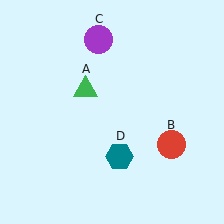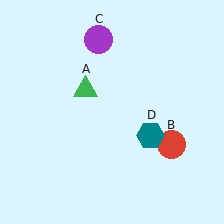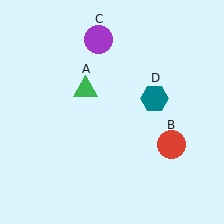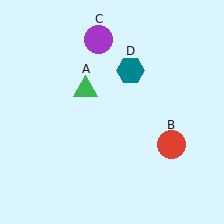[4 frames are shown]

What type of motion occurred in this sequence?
The teal hexagon (object D) rotated counterclockwise around the center of the scene.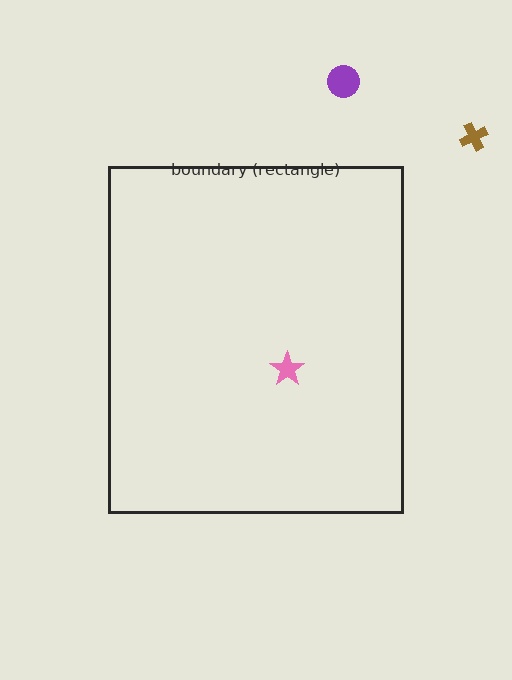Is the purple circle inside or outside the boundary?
Outside.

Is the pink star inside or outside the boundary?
Inside.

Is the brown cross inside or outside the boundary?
Outside.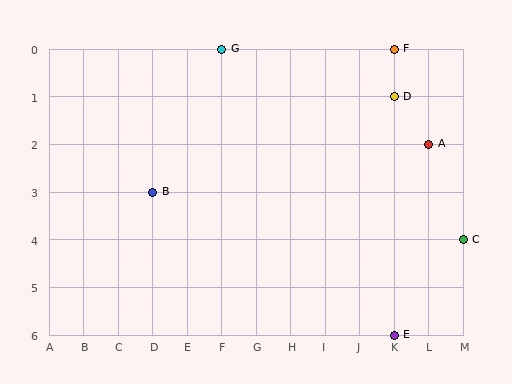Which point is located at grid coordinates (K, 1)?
Point D is at (K, 1).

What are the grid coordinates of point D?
Point D is at grid coordinates (K, 1).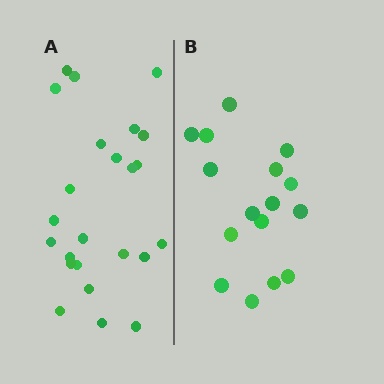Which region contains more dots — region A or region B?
Region A (the left region) has more dots.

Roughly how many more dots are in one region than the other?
Region A has roughly 8 or so more dots than region B.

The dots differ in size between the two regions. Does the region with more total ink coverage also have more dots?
No. Region B has more total ink coverage because its dots are larger, but region A actually contains more individual dots. Total area can be misleading — the number of items is what matters here.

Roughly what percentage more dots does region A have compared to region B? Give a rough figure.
About 50% more.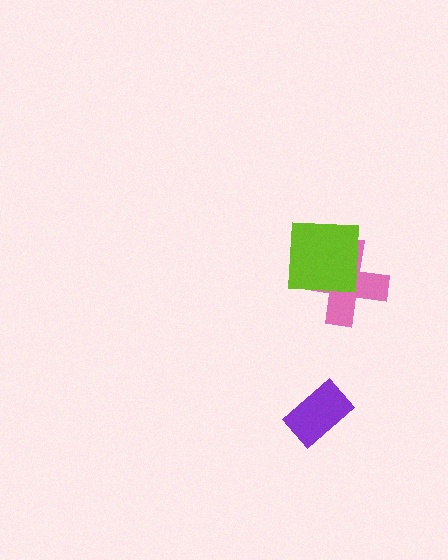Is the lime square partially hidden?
No, no other shape covers it.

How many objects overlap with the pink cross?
1 object overlaps with the pink cross.